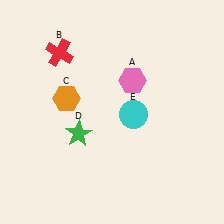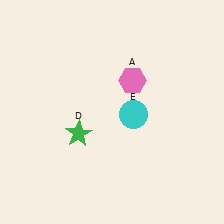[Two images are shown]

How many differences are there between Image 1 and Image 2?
There are 2 differences between the two images.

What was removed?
The red cross (B), the orange hexagon (C) were removed in Image 2.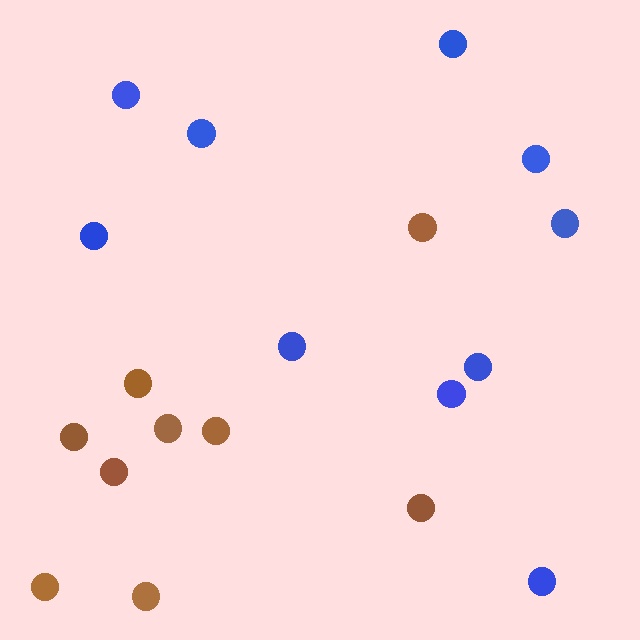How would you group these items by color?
There are 2 groups: one group of brown circles (9) and one group of blue circles (10).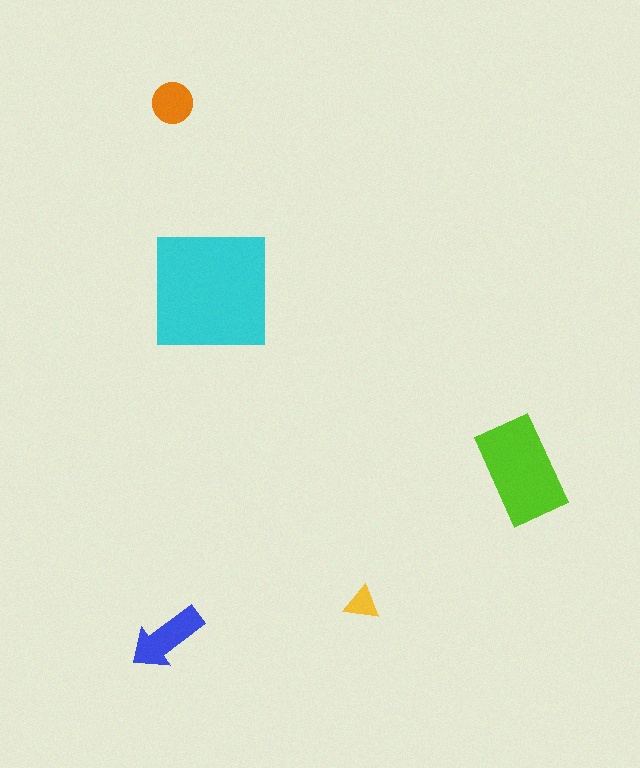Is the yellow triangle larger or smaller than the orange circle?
Smaller.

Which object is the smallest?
The yellow triangle.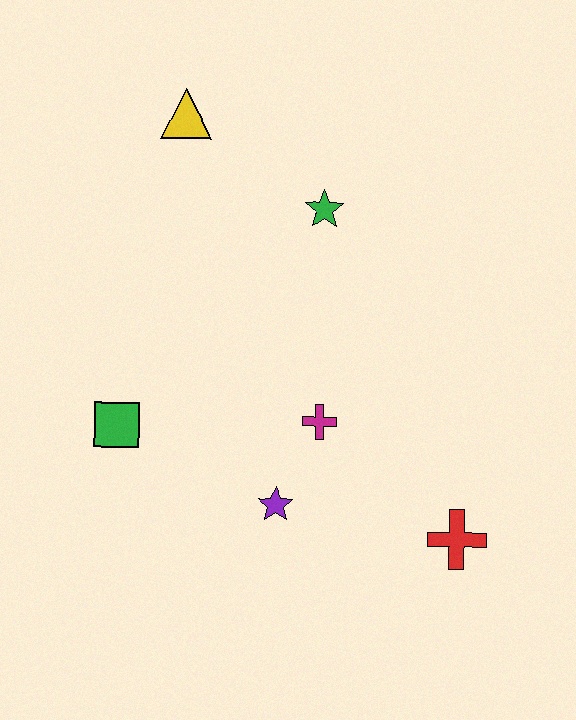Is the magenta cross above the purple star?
Yes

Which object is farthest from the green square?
The red cross is farthest from the green square.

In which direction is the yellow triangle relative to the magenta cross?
The yellow triangle is above the magenta cross.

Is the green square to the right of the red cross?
No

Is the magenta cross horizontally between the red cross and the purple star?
Yes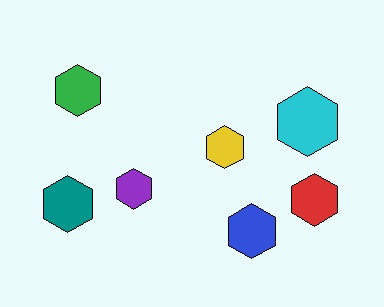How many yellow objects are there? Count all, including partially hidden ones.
There is 1 yellow object.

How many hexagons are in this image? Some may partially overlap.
There are 7 hexagons.